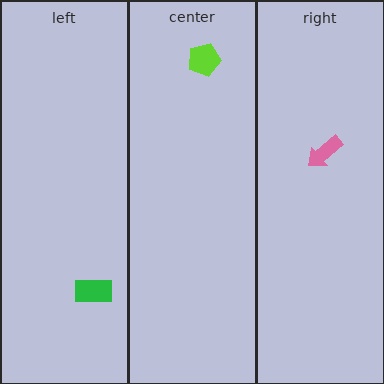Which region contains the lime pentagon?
The center region.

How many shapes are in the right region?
1.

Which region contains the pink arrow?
The right region.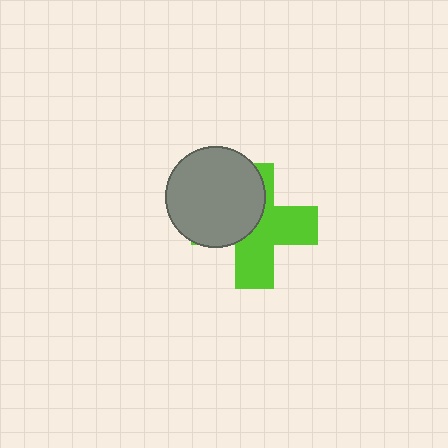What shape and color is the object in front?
The object in front is a gray circle.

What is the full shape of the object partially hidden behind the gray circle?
The partially hidden object is a lime cross.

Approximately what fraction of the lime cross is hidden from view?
Roughly 44% of the lime cross is hidden behind the gray circle.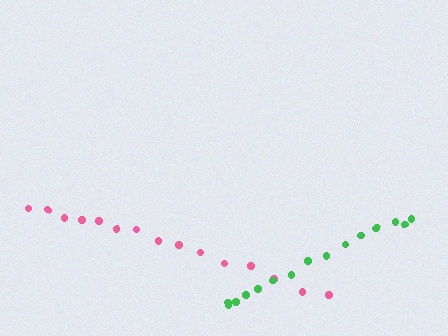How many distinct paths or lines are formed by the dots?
There are 2 distinct paths.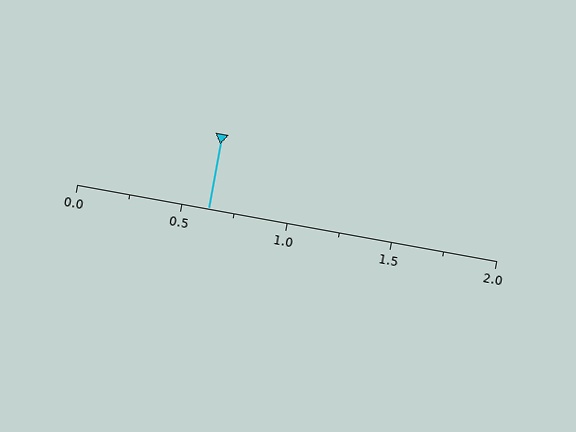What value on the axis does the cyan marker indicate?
The marker indicates approximately 0.62.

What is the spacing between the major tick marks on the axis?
The major ticks are spaced 0.5 apart.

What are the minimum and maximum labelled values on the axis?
The axis runs from 0.0 to 2.0.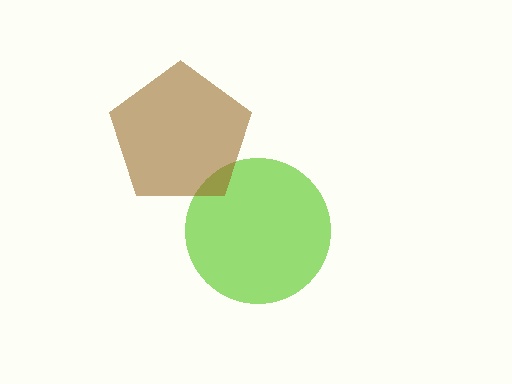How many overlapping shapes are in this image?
There are 2 overlapping shapes in the image.